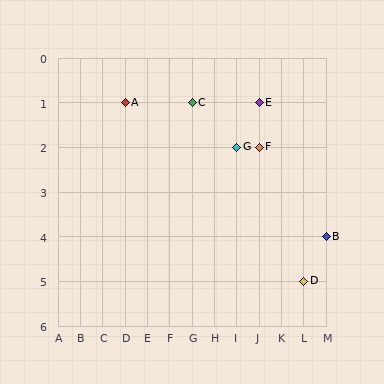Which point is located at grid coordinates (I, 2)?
Point G is at (I, 2).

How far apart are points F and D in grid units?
Points F and D are 2 columns and 3 rows apart (about 3.6 grid units diagonally).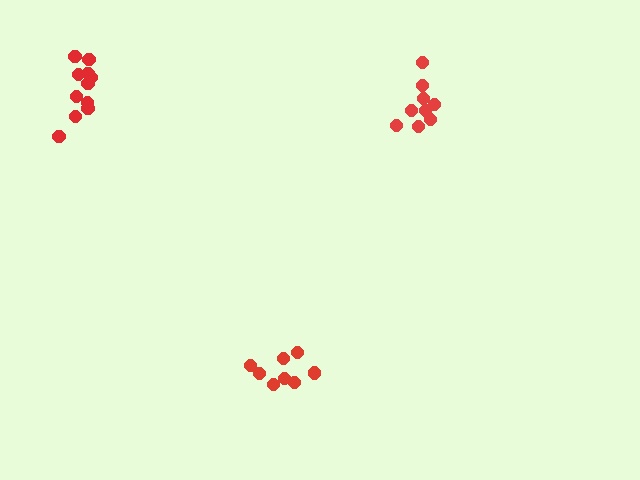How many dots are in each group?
Group 1: 9 dots, Group 2: 8 dots, Group 3: 11 dots (28 total).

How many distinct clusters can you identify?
There are 3 distinct clusters.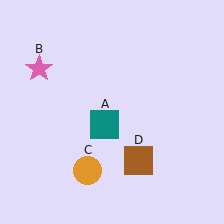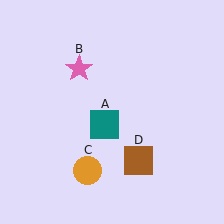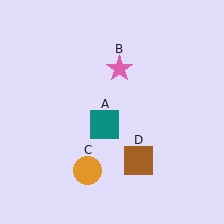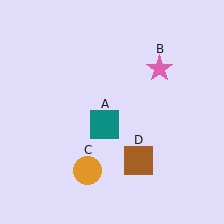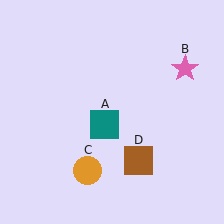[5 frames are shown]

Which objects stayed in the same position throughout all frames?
Teal square (object A) and orange circle (object C) and brown square (object D) remained stationary.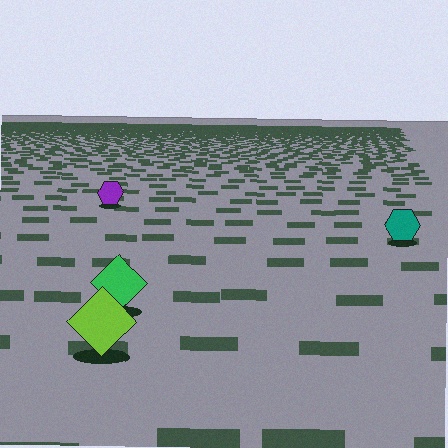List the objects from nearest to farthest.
From nearest to farthest: the lime diamond, the green diamond, the teal hexagon, the purple hexagon.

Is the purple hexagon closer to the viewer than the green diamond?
No. The green diamond is closer — you can tell from the texture gradient: the ground texture is coarser near it.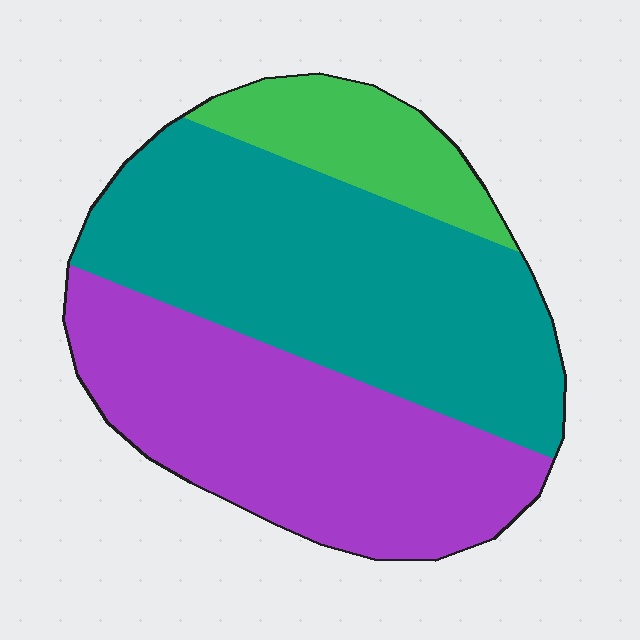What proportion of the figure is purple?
Purple covers about 40% of the figure.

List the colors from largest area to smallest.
From largest to smallest: teal, purple, green.